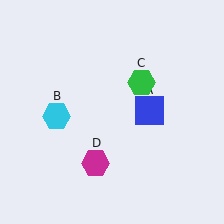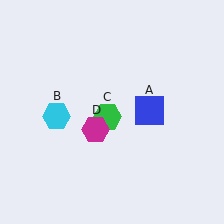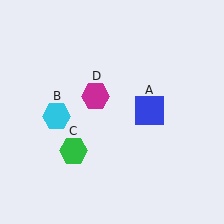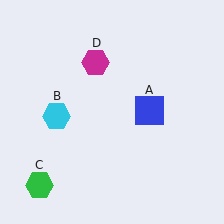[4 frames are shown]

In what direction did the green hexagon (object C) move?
The green hexagon (object C) moved down and to the left.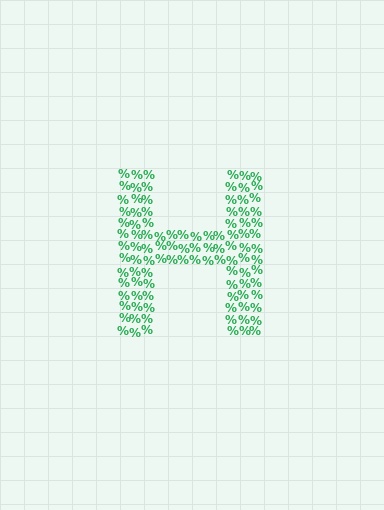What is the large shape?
The large shape is the letter H.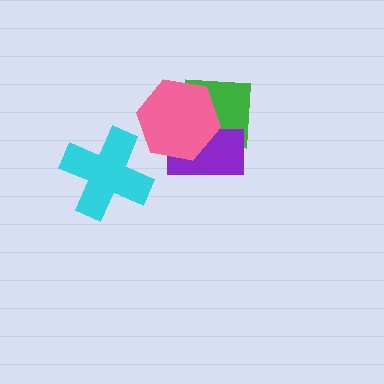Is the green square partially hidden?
Yes, it is partially covered by another shape.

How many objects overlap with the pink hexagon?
2 objects overlap with the pink hexagon.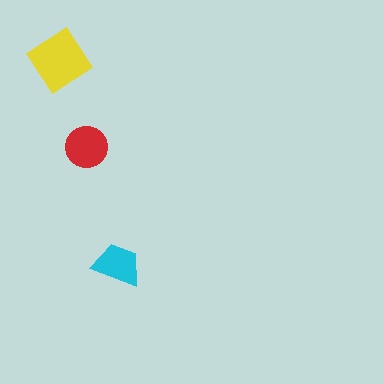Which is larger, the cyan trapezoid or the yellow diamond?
The yellow diamond.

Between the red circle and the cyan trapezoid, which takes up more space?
The red circle.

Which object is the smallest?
The cyan trapezoid.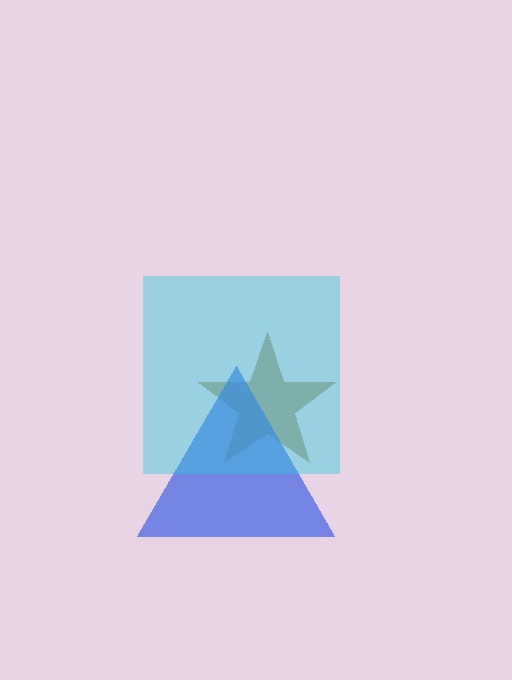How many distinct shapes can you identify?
There are 3 distinct shapes: a brown star, a blue triangle, a cyan square.